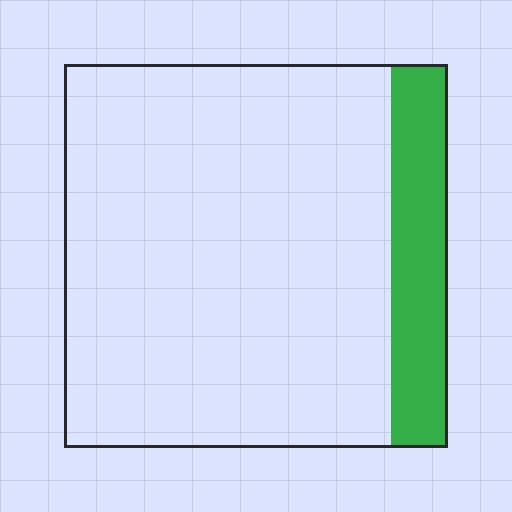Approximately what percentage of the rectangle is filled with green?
Approximately 15%.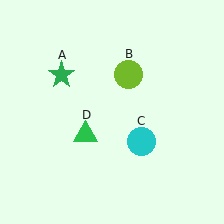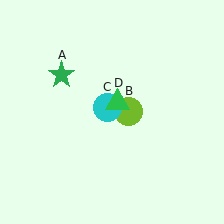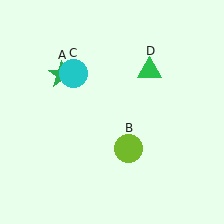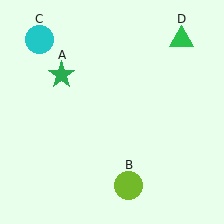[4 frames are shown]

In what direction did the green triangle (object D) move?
The green triangle (object D) moved up and to the right.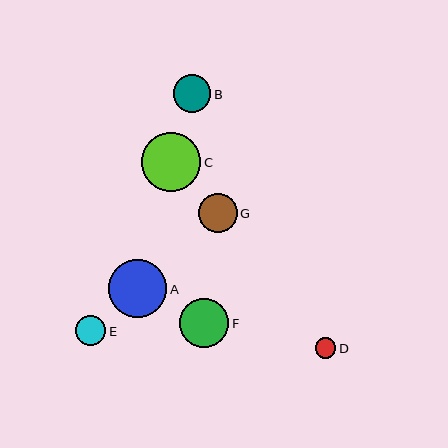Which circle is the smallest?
Circle D is the smallest with a size of approximately 21 pixels.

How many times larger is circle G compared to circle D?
Circle G is approximately 1.9 times the size of circle D.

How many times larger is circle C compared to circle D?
Circle C is approximately 2.9 times the size of circle D.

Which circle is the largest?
Circle C is the largest with a size of approximately 59 pixels.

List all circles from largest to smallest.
From largest to smallest: C, A, F, G, B, E, D.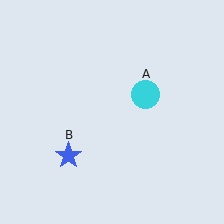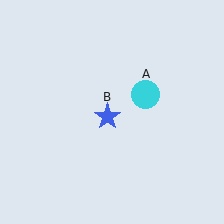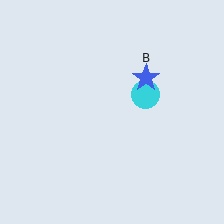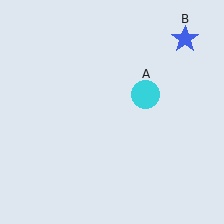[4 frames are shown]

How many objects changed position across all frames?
1 object changed position: blue star (object B).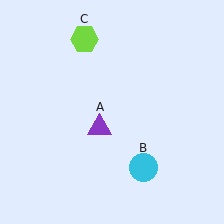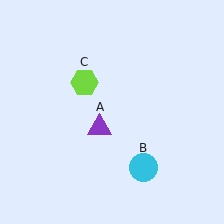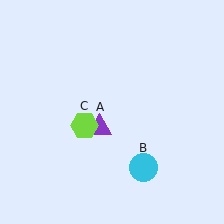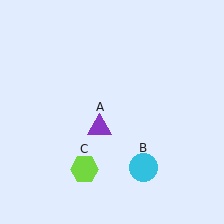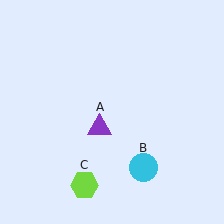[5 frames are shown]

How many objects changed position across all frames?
1 object changed position: lime hexagon (object C).